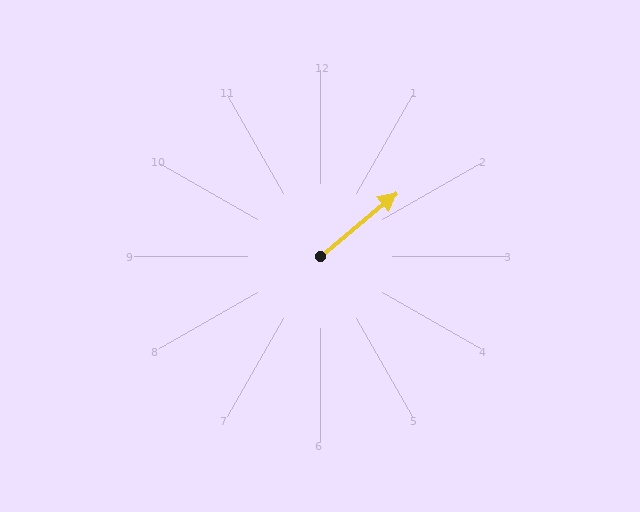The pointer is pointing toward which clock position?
Roughly 2 o'clock.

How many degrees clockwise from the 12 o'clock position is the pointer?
Approximately 50 degrees.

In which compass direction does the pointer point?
Northeast.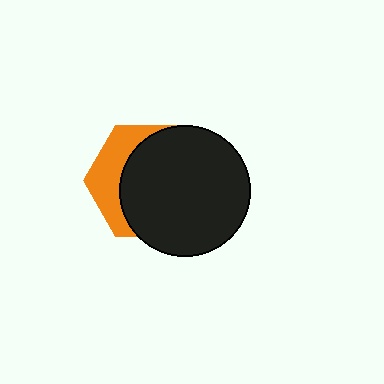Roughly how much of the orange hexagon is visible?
A small part of it is visible (roughly 32%).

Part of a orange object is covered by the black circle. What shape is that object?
It is a hexagon.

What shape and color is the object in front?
The object in front is a black circle.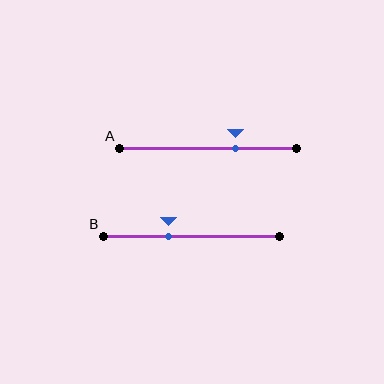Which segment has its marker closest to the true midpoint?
Segment B has its marker closest to the true midpoint.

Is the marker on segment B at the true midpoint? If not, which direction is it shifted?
No, the marker on segment B is shifted to the left by about 13% of the segment length.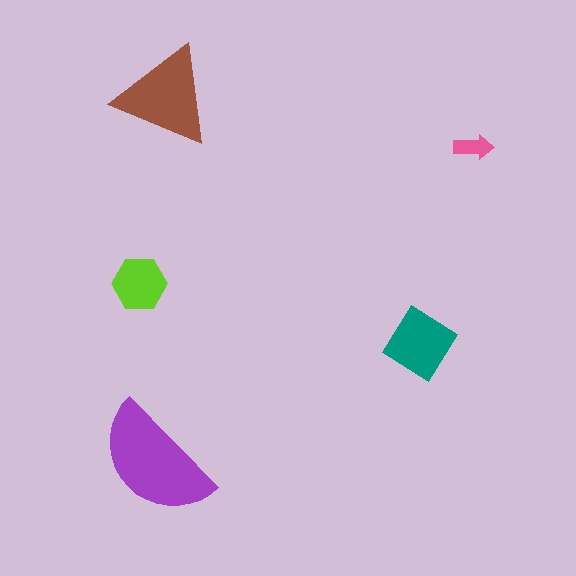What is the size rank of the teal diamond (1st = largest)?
3rd.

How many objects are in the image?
There are 5 objects in the image.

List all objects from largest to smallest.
The purple semicircle, the brown triangle, the teal diamond, the lime hexagon, the pink arrow.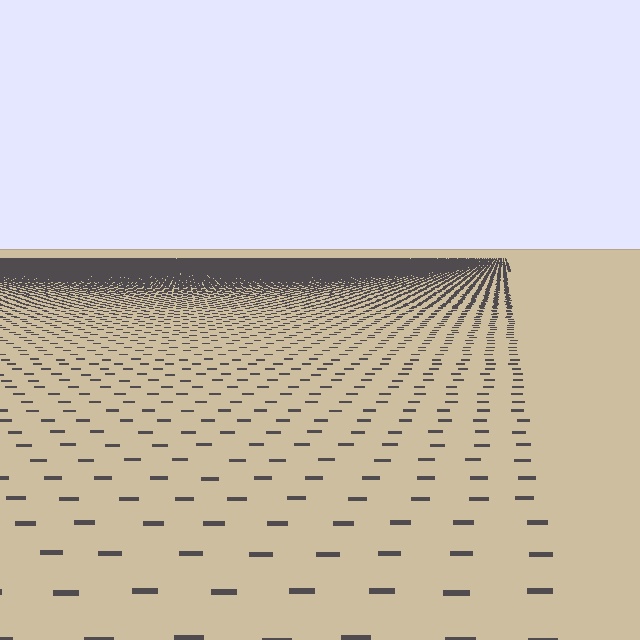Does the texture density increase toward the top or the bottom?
Density increases toward the top.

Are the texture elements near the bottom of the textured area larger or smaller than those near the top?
Larger. Near the bottom, elements are closer to the viewer and appear at a bigger on-screen size.